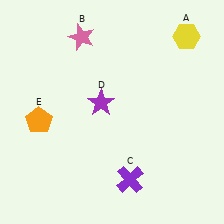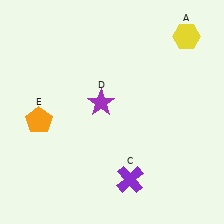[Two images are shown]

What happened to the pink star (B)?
The pink star (B) was removed in Image 2. It was in the top-left area of Image 1.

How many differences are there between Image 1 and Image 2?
There is 1 difference between the two images.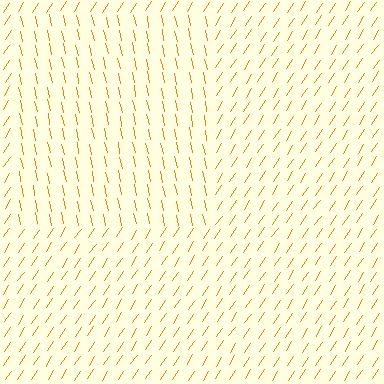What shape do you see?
I see a rectangle.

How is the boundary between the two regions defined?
The boundary is defined purely by a change in line orientation (approximately 45 degrees difference). All lines are the same color and thickness.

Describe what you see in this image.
The image is filled with small orange line segments. A rectangle region in the image has lines oriented differently from the surrounding lines, creating a visible texture boundary.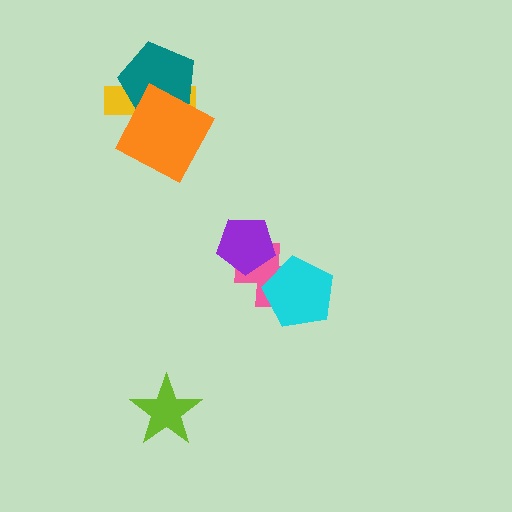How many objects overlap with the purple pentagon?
1 object overlaps with the purple pentagon.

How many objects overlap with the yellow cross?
2 objects overlap with the yellow cross.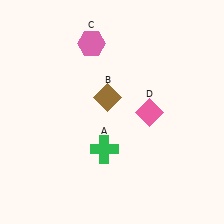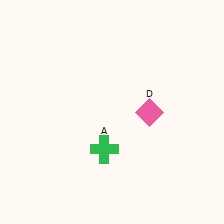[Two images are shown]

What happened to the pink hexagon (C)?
The pink hexagon (C) was removed in Image 2. It was in the top-left area of Image 1.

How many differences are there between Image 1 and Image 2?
There are 2 differences between the two images.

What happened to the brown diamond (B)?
The brown diamond (B) was removed in Image 2. It was in the top-left area of Image 1.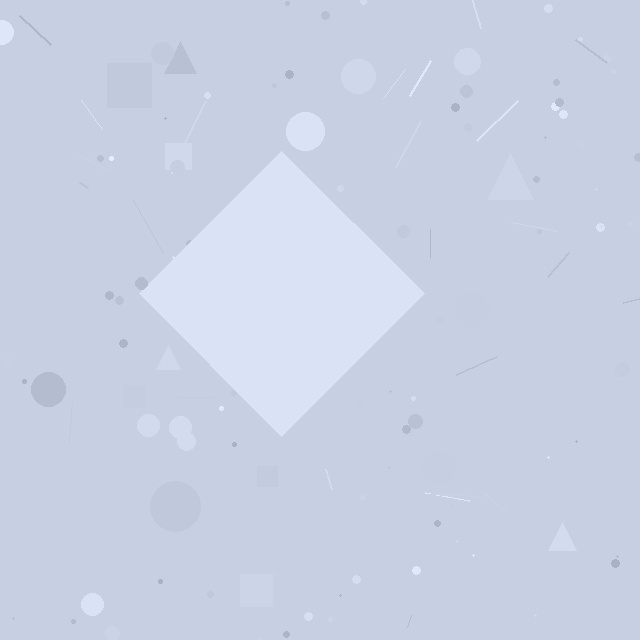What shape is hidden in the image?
A diamond is hidden in the image.